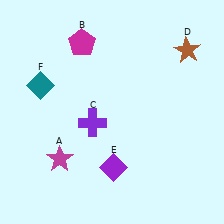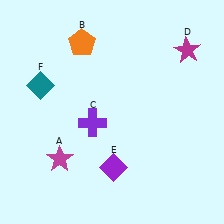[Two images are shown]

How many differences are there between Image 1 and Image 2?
There are 2 differences between the two images.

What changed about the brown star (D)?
In Image 1, D is brown. In Image 2, it changed to magenta.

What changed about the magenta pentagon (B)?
In Image 1, B is magenta. In Image 2, it changed to orange.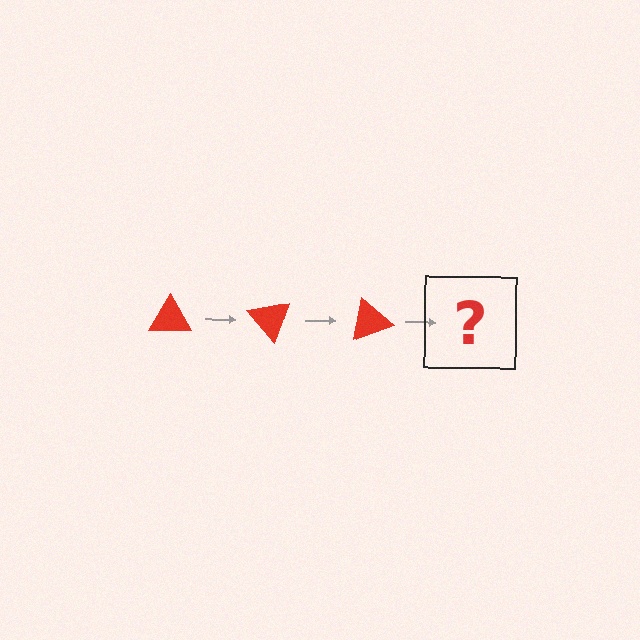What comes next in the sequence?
The next element should be a red triangle rotated 150 degrees.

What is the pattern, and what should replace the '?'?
The pattern is that the triangle rotates 50 degrees each step. The '?' should be a red triangle rotated 150 degrees.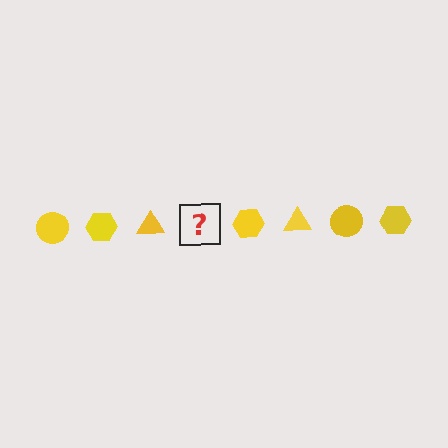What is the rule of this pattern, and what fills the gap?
The rule is that the pattern cycles through circle, hexagon, triangle shapes in yellow. The gap should be filled with a yellow circle.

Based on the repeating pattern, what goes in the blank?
The blank should be a yellow circle.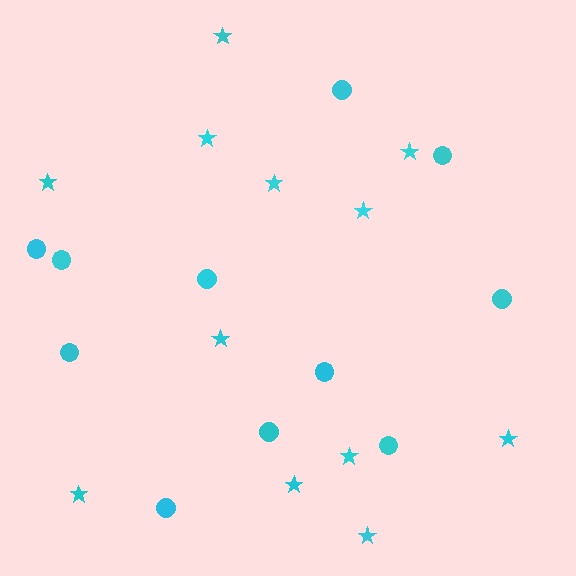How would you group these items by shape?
There are 2 groups: one group of circles (11) and one group of stars (12).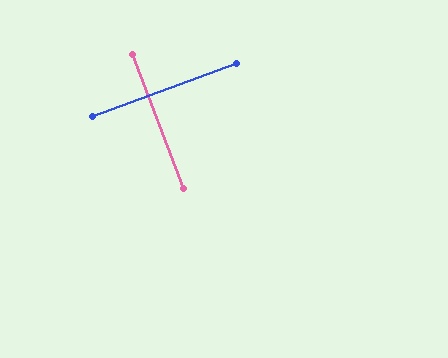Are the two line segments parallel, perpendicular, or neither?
Perpendicular — they meet at approximately 89°.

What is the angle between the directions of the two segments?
Approximately 89 degrees.